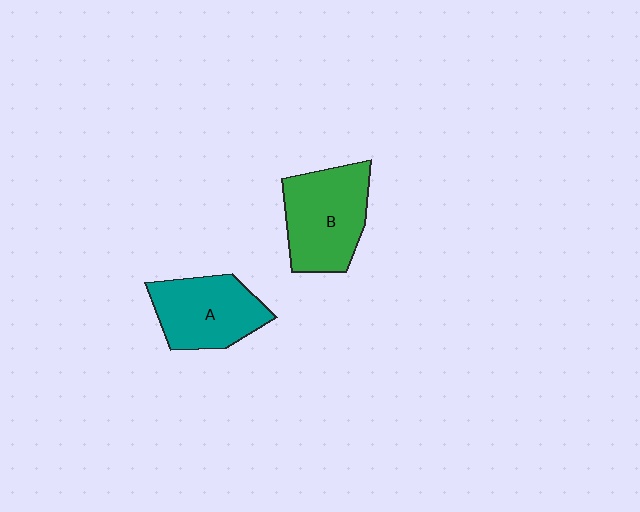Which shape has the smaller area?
Shape A (teal).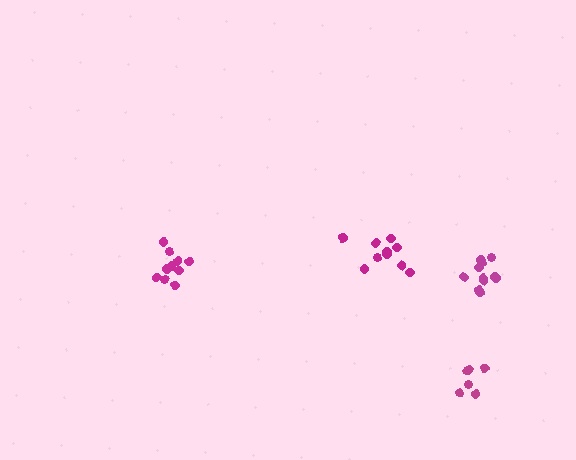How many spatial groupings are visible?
There are 4 spatial groupings.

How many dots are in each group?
Group 1: 10 dots, Group 2: 10 dots, Group 3: 11 dots, Group 4: 6 dots (37 total).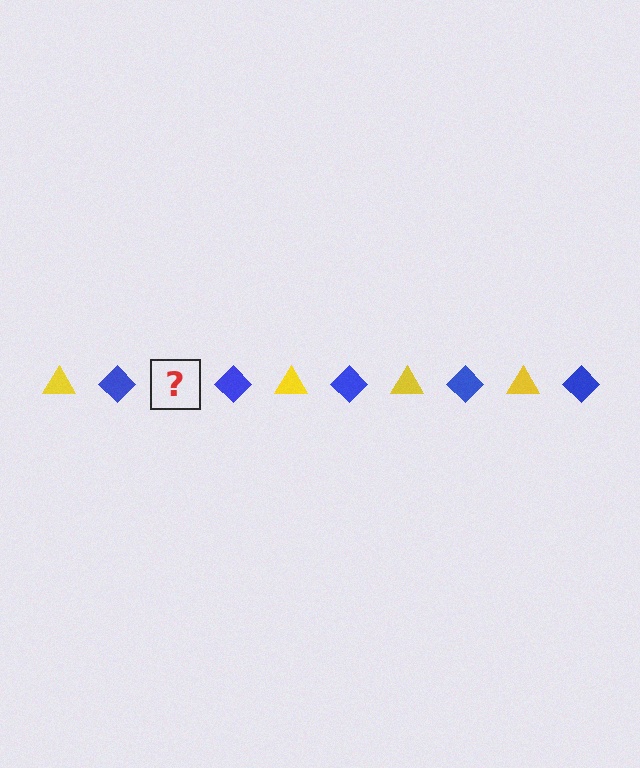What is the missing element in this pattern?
The missing element is a yellow triangle.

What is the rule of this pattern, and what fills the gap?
The rule is that the pattern alternates between yellow triangle and blue diamond. The gap should be filled with a yellow triangle.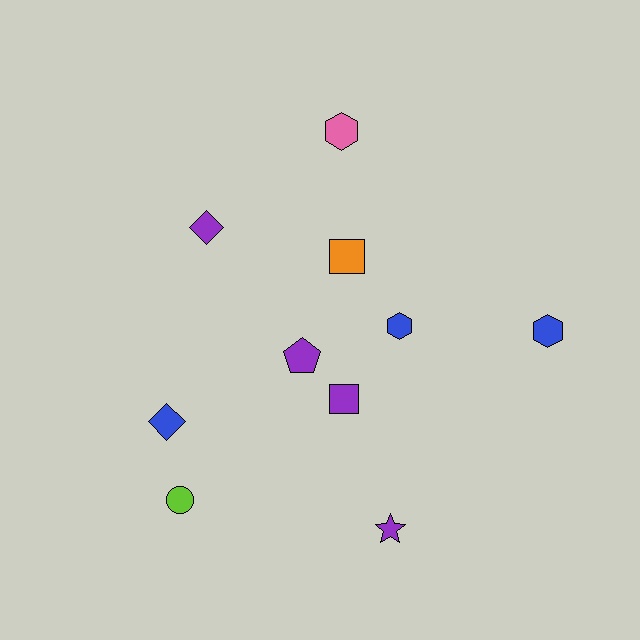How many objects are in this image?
There are 10 objects.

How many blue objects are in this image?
There are 3 blue objects.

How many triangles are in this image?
There are no triangles.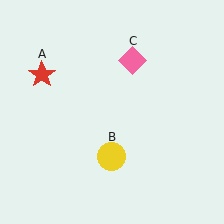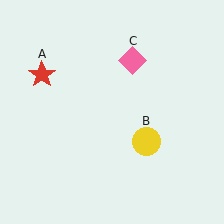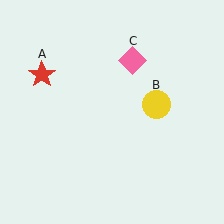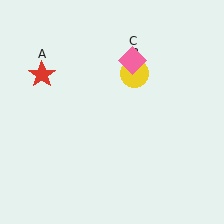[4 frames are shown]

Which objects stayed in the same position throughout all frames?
Red star (object A) and pink diamond (object C) remained stationary.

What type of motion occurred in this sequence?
The yellow circle (object B) rotated counterclockwise around the center of the scene.